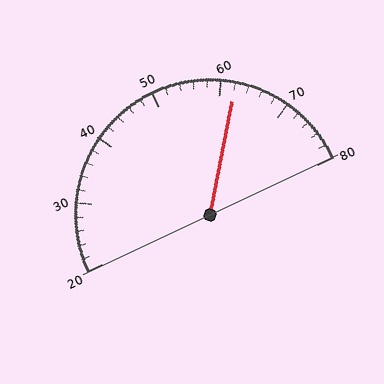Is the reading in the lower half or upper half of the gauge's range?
The reading is in the upper half of the range (20 to 80).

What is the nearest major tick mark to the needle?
The nearest major tick mark is 60.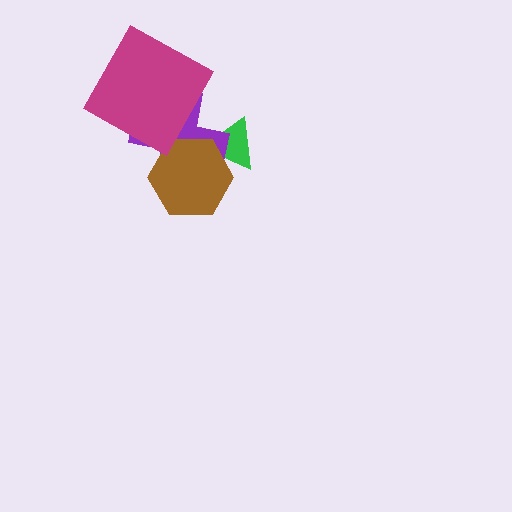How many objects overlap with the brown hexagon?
2 objects overlap with the brown hexagon.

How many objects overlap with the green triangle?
2 objects overlap with the green triangle.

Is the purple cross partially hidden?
Yes, it is partially covered by another shape.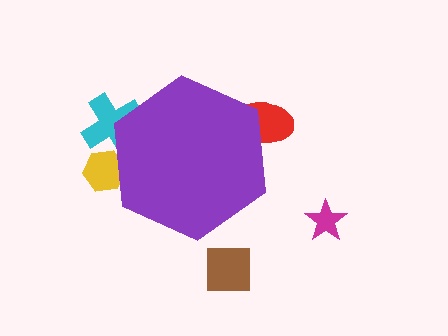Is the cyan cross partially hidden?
Yes, the cyan cross is partially hidden behind the purple hexagon.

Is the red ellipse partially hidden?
Yes, the red ellipse is partially hidden behind the purple hexagon.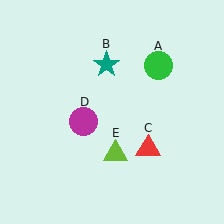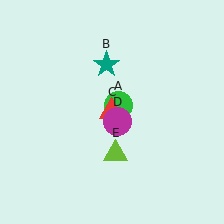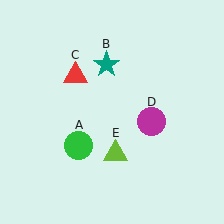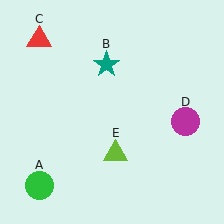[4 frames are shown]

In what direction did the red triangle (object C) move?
The red triangle (object C) moved up and to the left.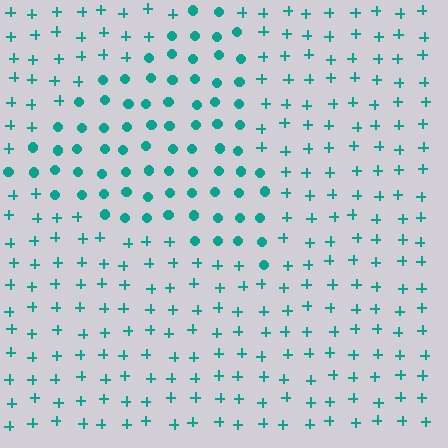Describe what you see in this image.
The image is filled with small teal elements arranged in a uniform grid. A triangle-shaped region contains circles, while the surrounding area contains plus signs. The boundary is defined purely by the change in element shape.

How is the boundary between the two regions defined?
The boundary is defined by a change in element shape: circles inside vs. plus signs outside. All elements share the same color and spacing.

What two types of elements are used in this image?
The image uses circles inside the triangle region and plus signs outside it.